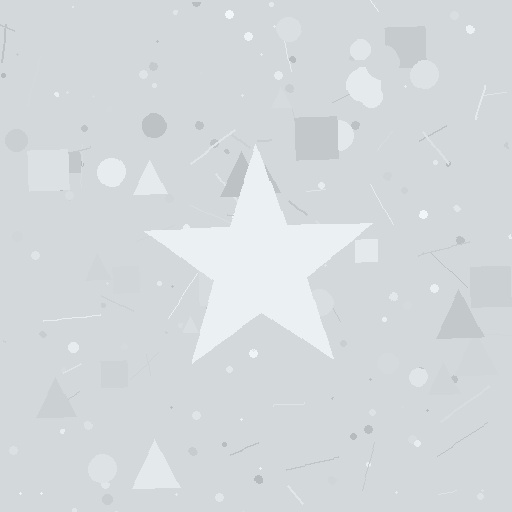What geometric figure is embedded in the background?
A star is embedded in the background.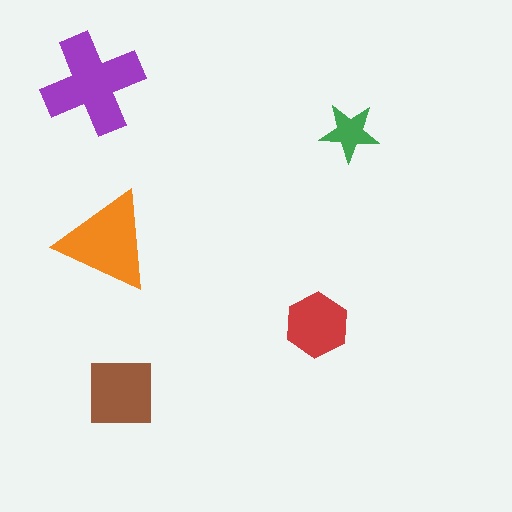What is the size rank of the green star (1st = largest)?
5th.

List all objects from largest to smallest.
The purple cross, the orange triangle, the brown square, the red hexagon, the green star.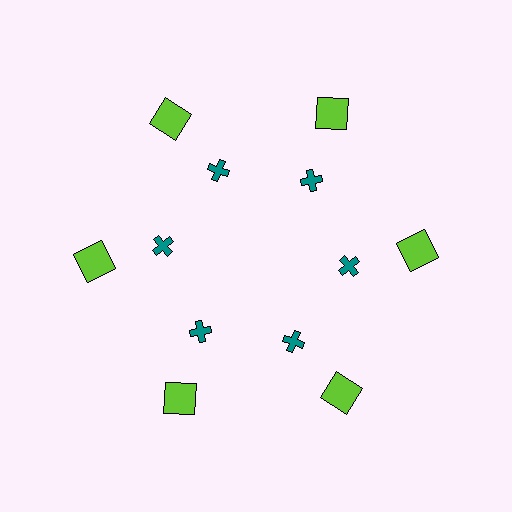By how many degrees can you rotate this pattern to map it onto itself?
The pattern maps onto itself every 60 degrees of rotation.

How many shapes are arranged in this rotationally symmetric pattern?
There are 12 shapes, arranged in 6 groups of 2.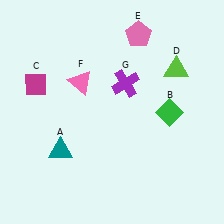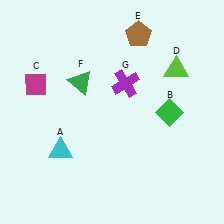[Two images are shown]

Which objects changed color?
A changed from teal to cyan. E changed from pink to brown. F changed from pink to green.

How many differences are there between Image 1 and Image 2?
There are 3 differences between the two images.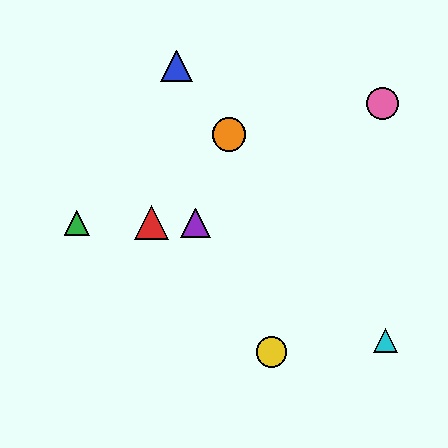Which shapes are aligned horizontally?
The red triangle, the green triangle, the purple triangle are aligned horizontally.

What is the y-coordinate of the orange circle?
The orange circle is at y≈135.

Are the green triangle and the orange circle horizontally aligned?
No, the green triangle is at y≈223 and the orange circle is at y≈135.